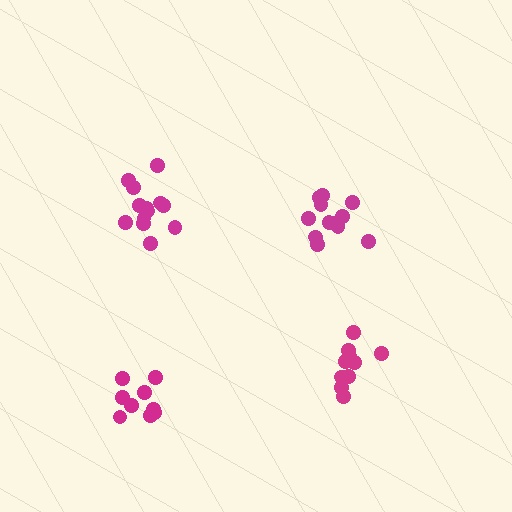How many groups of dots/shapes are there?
There are 4 groups.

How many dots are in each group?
Group 1: 10 dots, Group 2: 9 dots, Group 3: 12 dots, Group 4: 13 dots (44 total).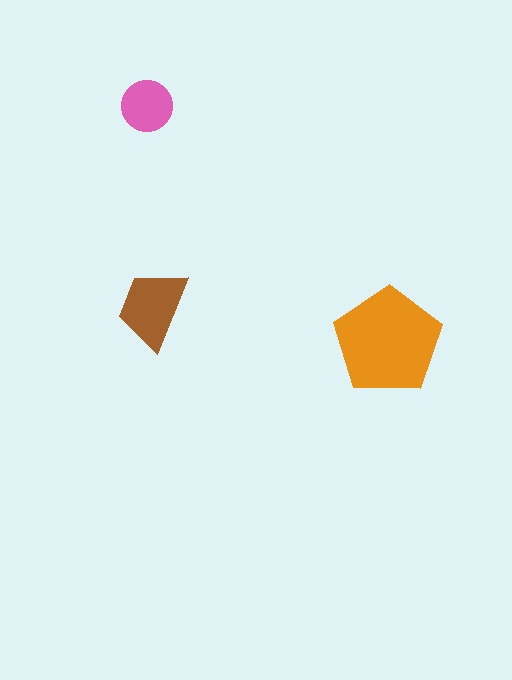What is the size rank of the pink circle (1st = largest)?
3rd.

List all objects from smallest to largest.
The pink circle, the brown trapezoid, the orange pentagon.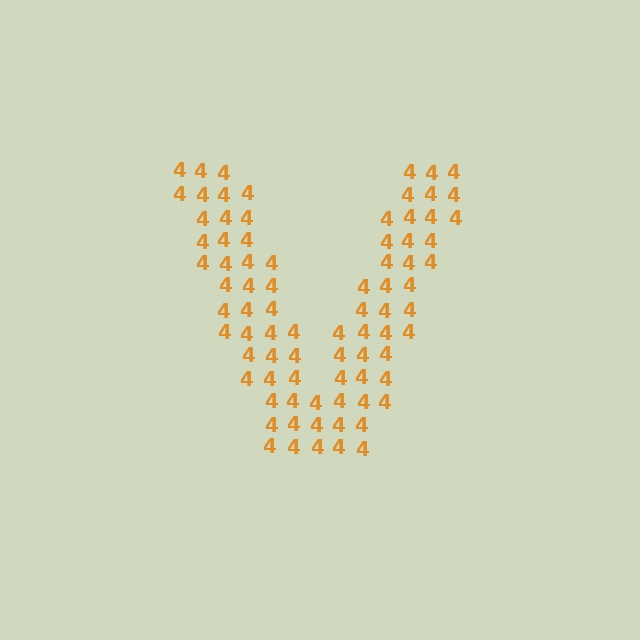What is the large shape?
The large shape is the letter V.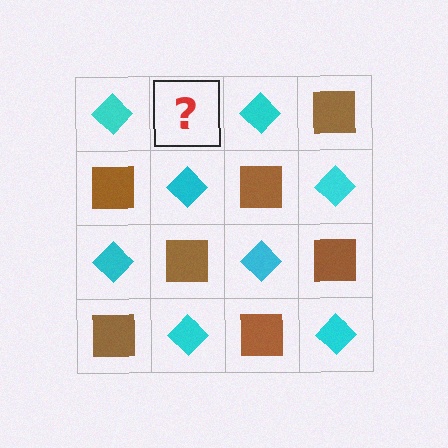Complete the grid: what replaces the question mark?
The question mark should be replaced with a brown square.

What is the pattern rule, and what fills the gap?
The rule is that it alternates cyan diamond and brown square in a checkerboard pattern. The gap should be filled with a brown square.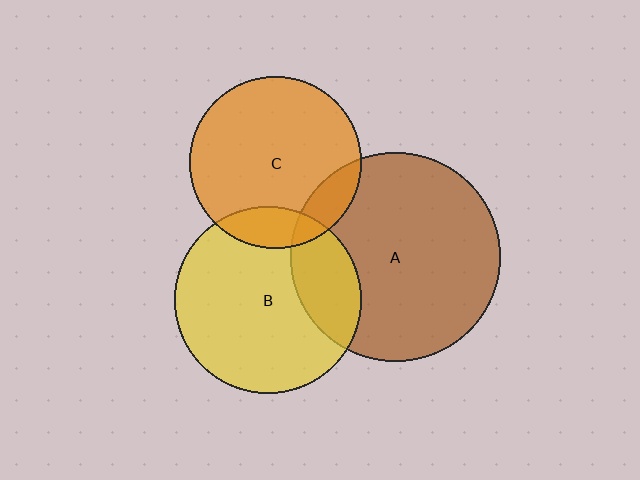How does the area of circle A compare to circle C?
Approximately 1.5 times.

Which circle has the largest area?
Circle A (brown).